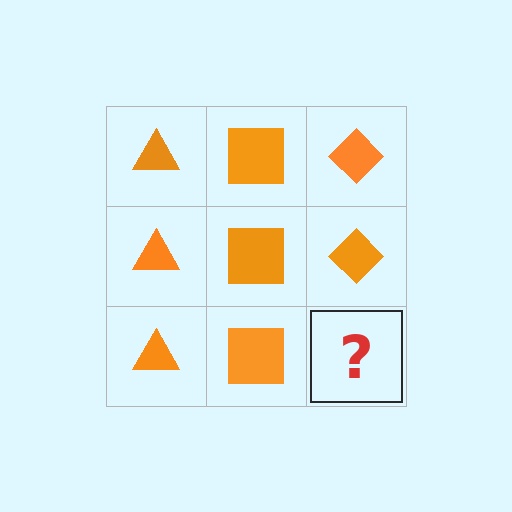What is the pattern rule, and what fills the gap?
The rule is that each column has a consistent shape. The gap should be filled with an orange diamond.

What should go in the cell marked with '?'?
The missing cell should contain an orange diamond.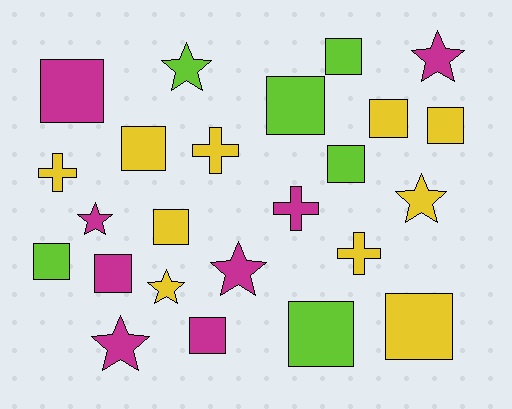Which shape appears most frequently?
Square, with 13 objects.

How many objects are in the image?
There are 24 objects.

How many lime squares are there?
There are 5 lime squares.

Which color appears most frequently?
Yellow, with 10 objects.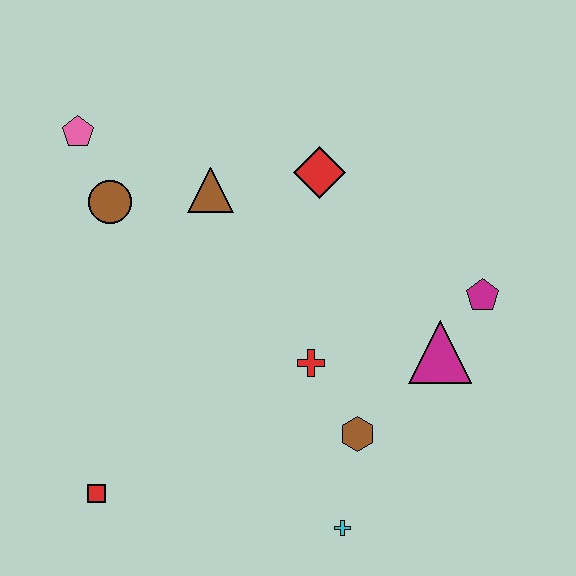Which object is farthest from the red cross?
The pink pentagon is farthest from the red cross.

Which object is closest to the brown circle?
The pink pentagon is closest to the brown circle.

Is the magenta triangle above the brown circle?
No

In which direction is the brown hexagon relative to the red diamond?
The brown hexagon is below the red diamond.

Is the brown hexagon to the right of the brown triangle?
Yes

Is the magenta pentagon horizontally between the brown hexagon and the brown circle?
No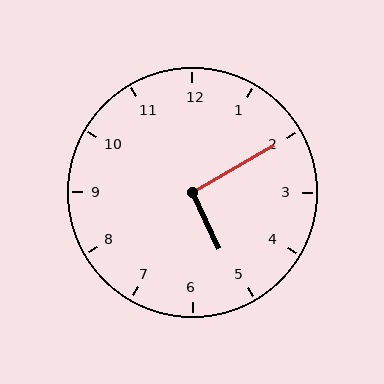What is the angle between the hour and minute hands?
Approximately 95 degrees.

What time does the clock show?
5:10.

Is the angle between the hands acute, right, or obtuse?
It is right.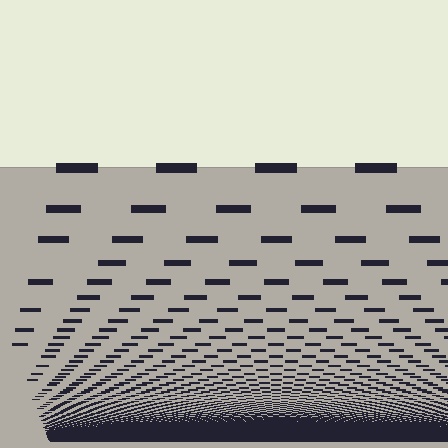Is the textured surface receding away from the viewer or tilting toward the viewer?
The surface appears to tilt toward the viewer. Texture elements get larger and sparser toward the top.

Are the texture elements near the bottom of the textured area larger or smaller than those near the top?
Smaller. The gradient is inverted — elements near the bottom are smaller and denser.